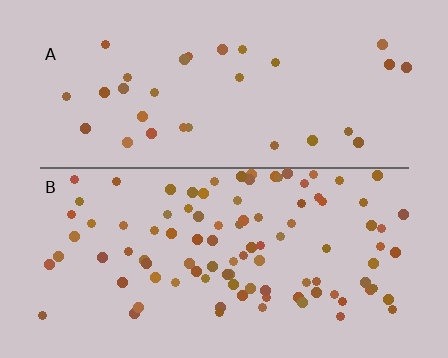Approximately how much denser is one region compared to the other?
Approximately 3.0× — region B over region A.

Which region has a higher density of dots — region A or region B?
B (the bottom).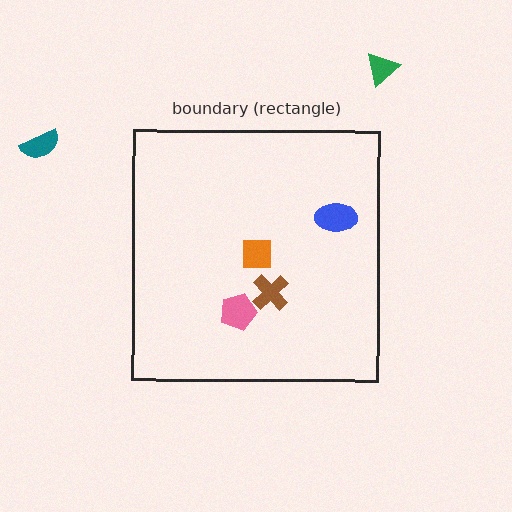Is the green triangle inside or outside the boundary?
Outside.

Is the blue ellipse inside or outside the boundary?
Inside.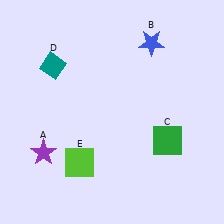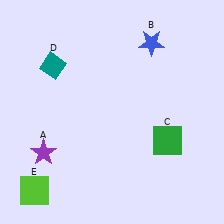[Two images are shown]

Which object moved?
The lime square (E) moved left.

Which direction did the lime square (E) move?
The lime square (E) moved left.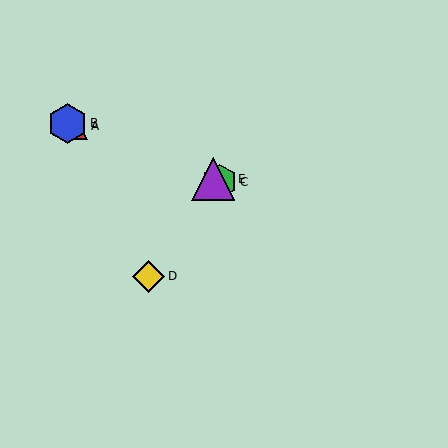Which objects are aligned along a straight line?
Objects A, B, C, E are aligned along a straight line.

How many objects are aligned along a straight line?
4 objects (A, B, C, E) are aligned along a straight line.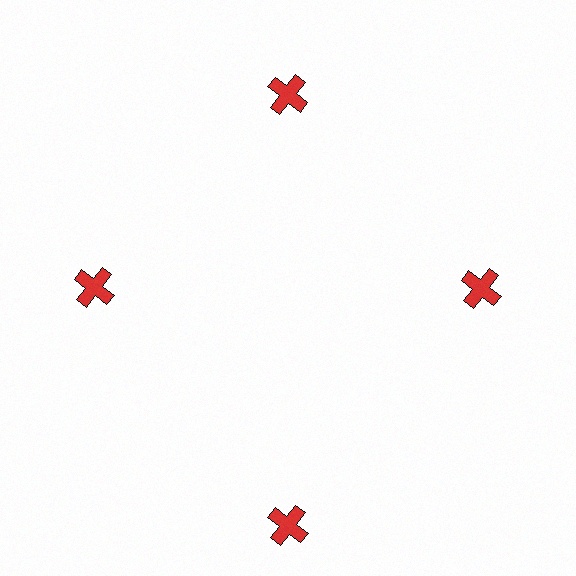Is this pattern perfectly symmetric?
No. The 4 red crosses are arranged in a ring, but one element near the 6 o'clock position is pushed outward from the center, breaking the 4-fold rotational symmetry.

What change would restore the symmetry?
The symmetry would be restored by moving it inward, back onto the ring so that all 4 crosses sit at equal angles and equal distance from the center.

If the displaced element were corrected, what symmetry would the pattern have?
It would have 4-fold rotational symmetry — the pattern would map onto itself every 90 degrees.